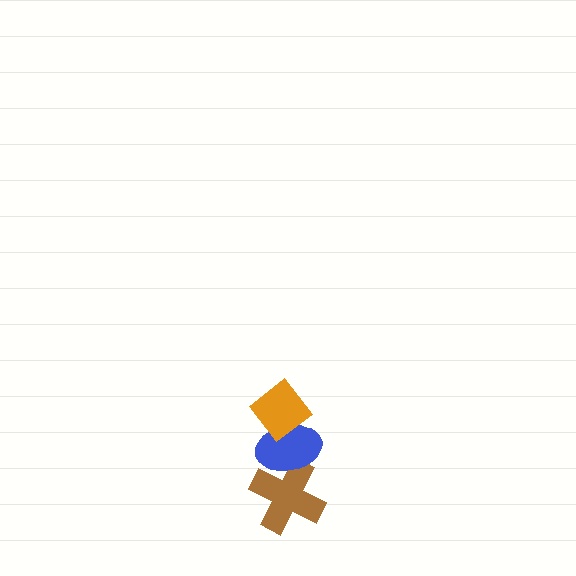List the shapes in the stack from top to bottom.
From top to bottom: the orange diamond, the blue ellipse, the brown cross.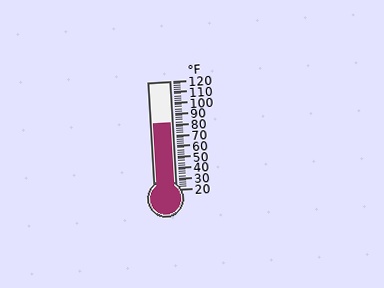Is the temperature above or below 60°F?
The temperature is above 60°F.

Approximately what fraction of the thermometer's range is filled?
The thermometer is filled to approximately 60% of its range.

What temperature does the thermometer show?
The thermometer shows approximately 82°F.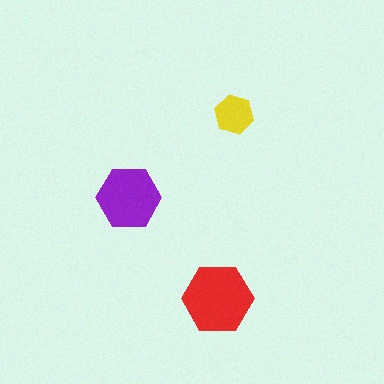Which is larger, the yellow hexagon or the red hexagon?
The red one.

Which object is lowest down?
The red hexagon is bottommost.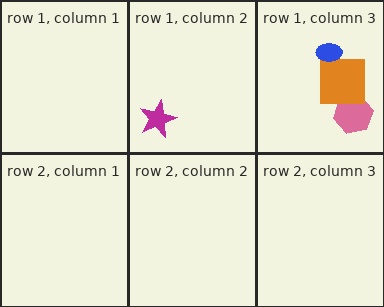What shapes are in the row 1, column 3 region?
The pink hexagon, the orange square, the blue ellipse.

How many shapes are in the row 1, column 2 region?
1.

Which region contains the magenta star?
The row 1, column 2 region.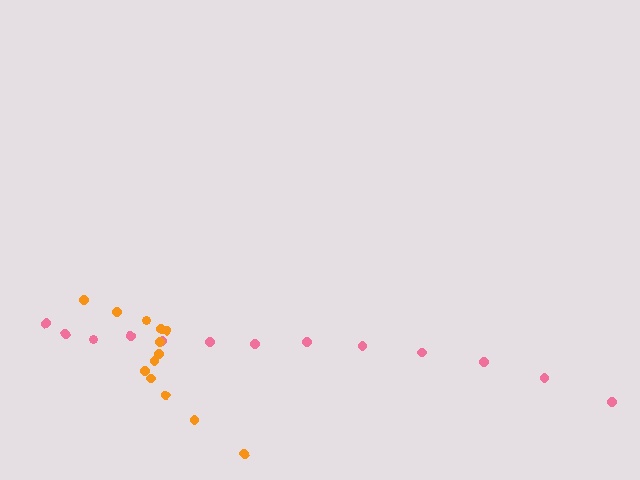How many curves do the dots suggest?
There are 2 distinct paths.